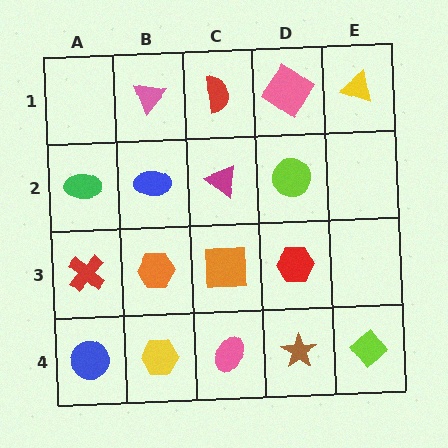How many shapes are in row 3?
4 shapes.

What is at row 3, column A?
A red cross.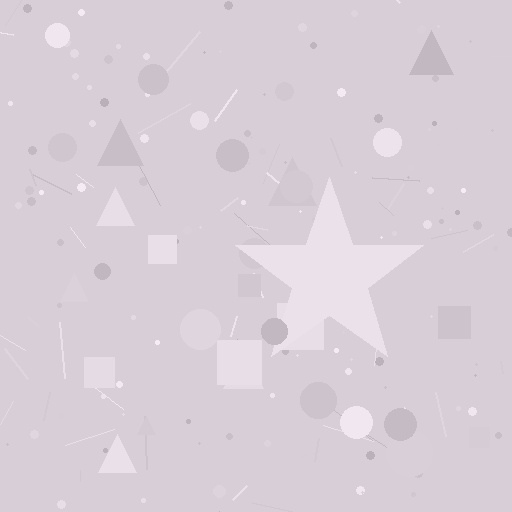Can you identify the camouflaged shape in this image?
The camouflaged shape is a star.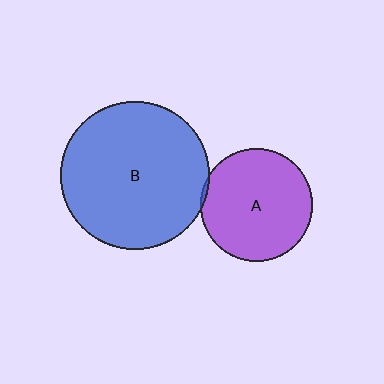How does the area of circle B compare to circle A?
Approximately 1.8 times.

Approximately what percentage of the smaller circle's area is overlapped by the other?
Approximately 5%.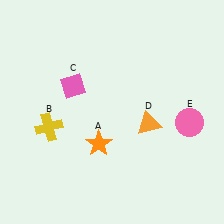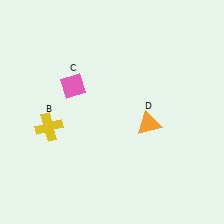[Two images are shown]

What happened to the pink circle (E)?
The pink circle (E) was removed in Image 2. It was in the bottom-right area of Image 1.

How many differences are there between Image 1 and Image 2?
There are 2 differences between the two images.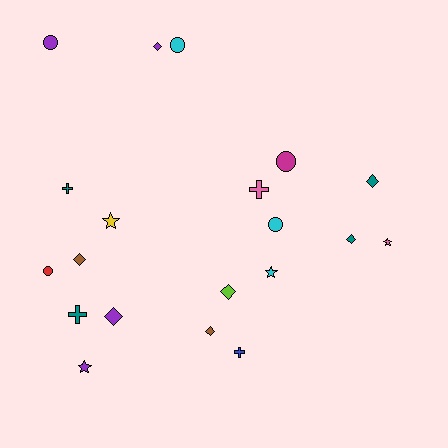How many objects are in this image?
There are 20 objects.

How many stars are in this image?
There are 4 stars.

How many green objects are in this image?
There are no green objects.